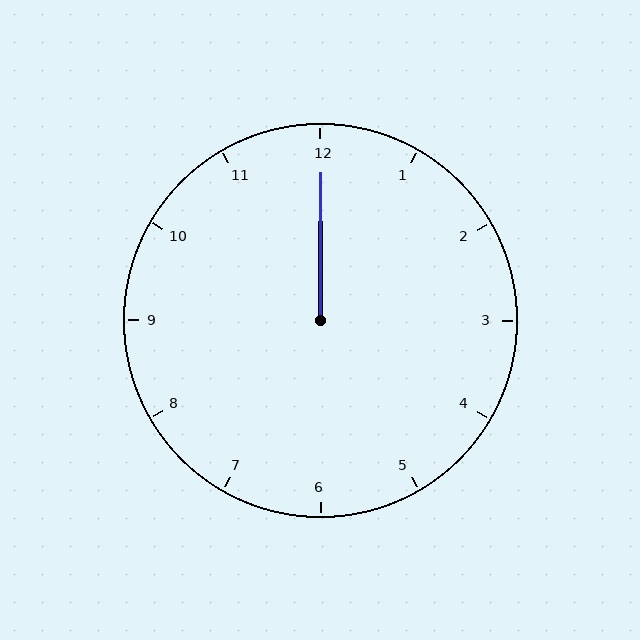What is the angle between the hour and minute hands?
Approximately 0 degrees.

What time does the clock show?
12:00.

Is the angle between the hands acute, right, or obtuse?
It is acute.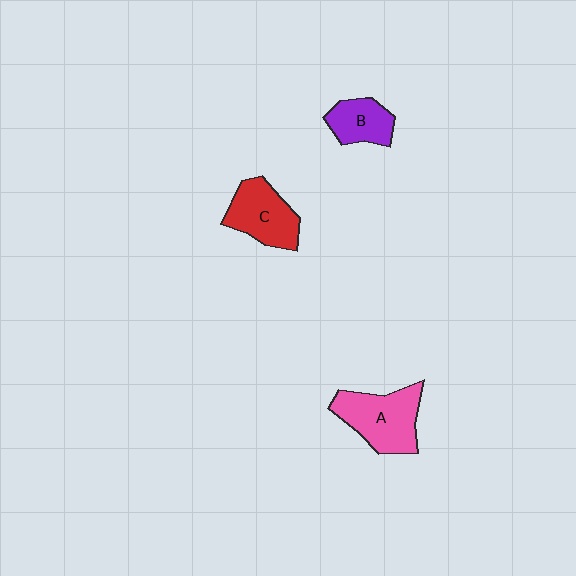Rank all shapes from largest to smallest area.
From largest to smallest: A (pink), C (red), B (purple).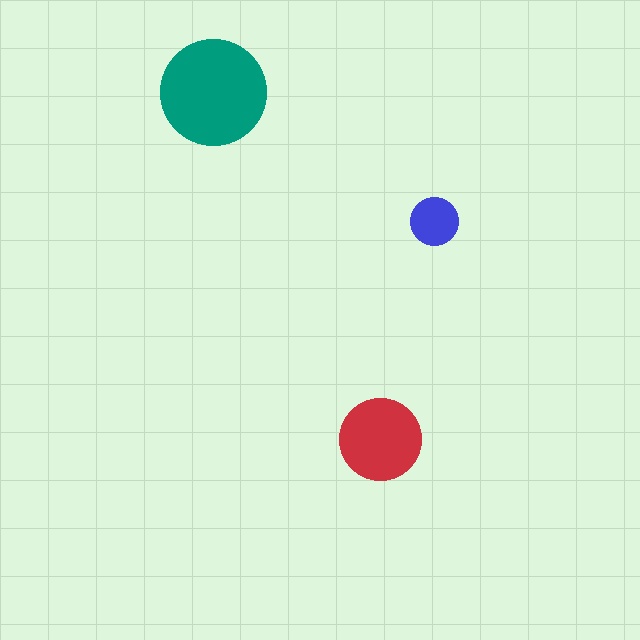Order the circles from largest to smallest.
the teal one, the red one, the blue one.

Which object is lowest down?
The red circle is bottommost.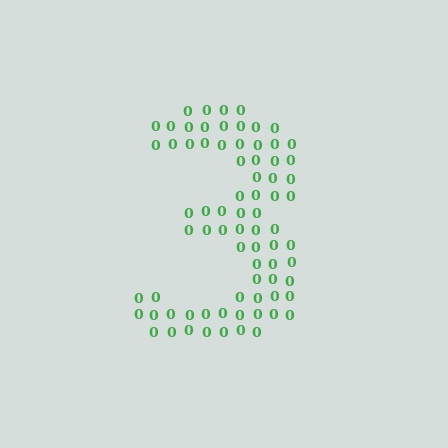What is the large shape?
The large shape is the digit 3.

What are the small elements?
The small elements are digit 0's.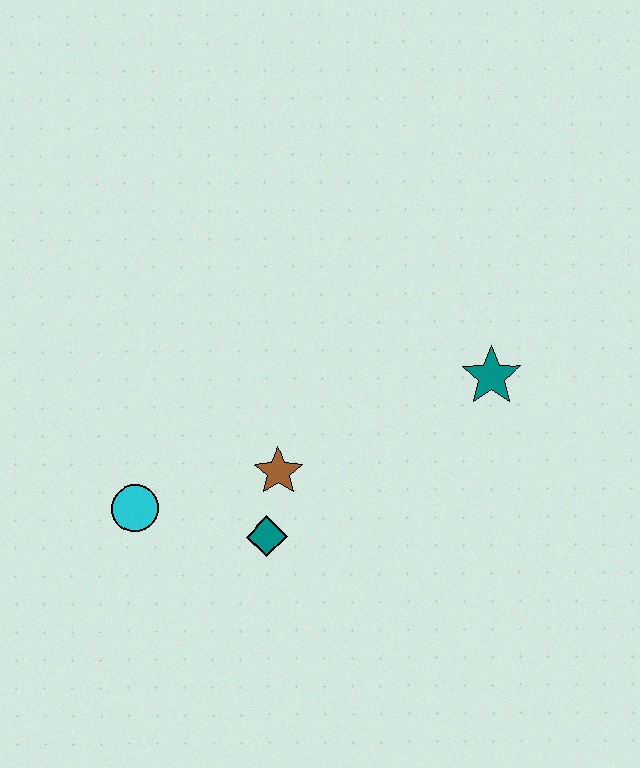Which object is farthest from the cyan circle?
The teal star is farthest from the cyan circle.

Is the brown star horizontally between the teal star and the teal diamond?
Yes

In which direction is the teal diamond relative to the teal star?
The teal diamond is to the left of the teal star.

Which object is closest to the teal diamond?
The brown star is closest to the teal diamond.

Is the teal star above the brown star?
Yes